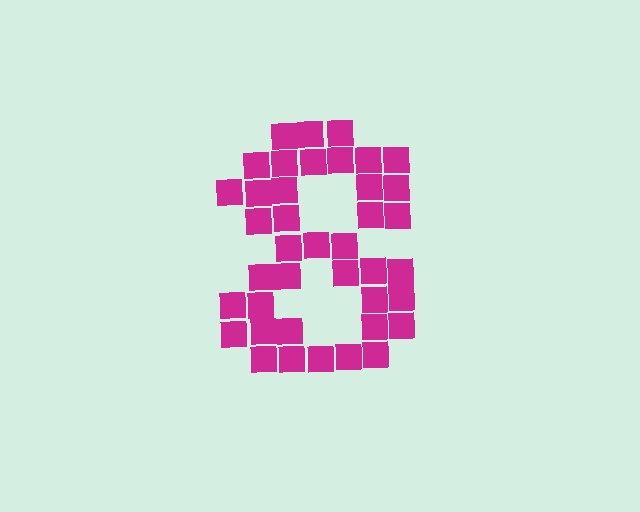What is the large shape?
The large shape is the digit 8.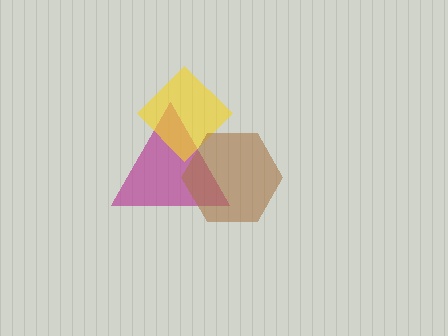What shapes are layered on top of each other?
The layered shapes are: a magenta triangle, a yellow diamond, a brown hexagon.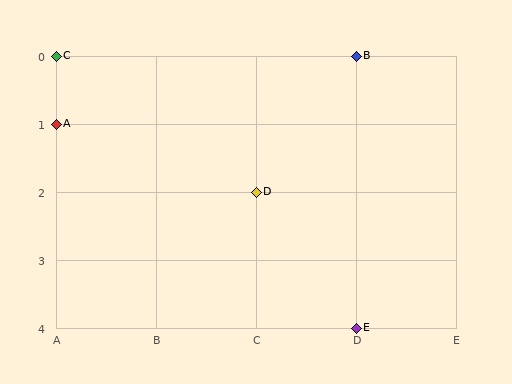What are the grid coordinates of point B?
Point B is at grid coordinates (D, 0).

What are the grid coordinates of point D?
Point D is at grid coordinates (C, 2).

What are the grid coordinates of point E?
Point E is at grid coordinates (D, 4).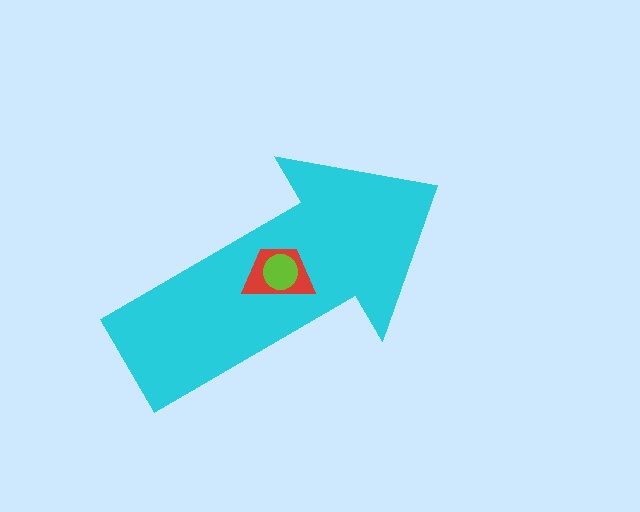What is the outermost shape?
The cyan arrow.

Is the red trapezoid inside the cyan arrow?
Yes.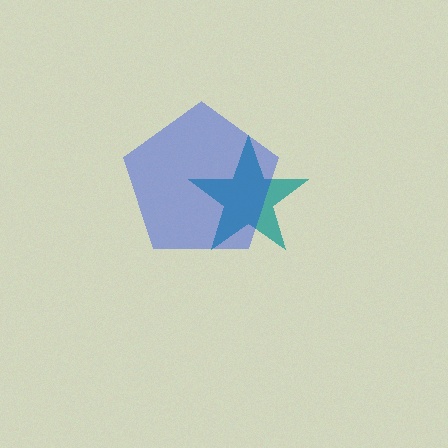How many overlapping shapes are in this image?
There are 2 overlapping shapes in the image.